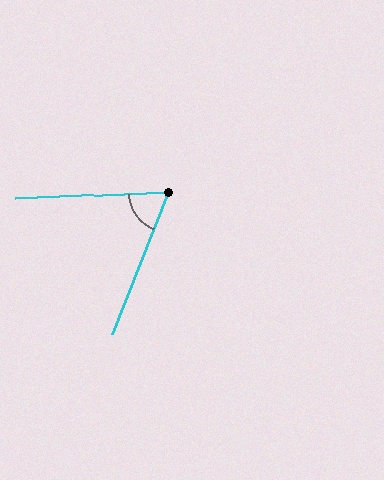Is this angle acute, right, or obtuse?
It is acute.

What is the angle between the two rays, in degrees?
Approximately 66 degrees.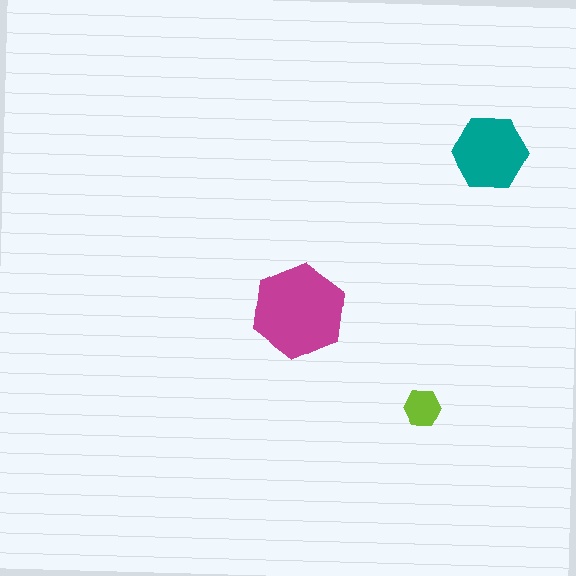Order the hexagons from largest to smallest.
the magenta one, the teal one, the lime one.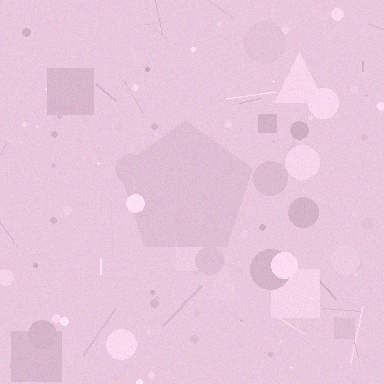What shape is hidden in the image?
A pentagon is hidden in the image.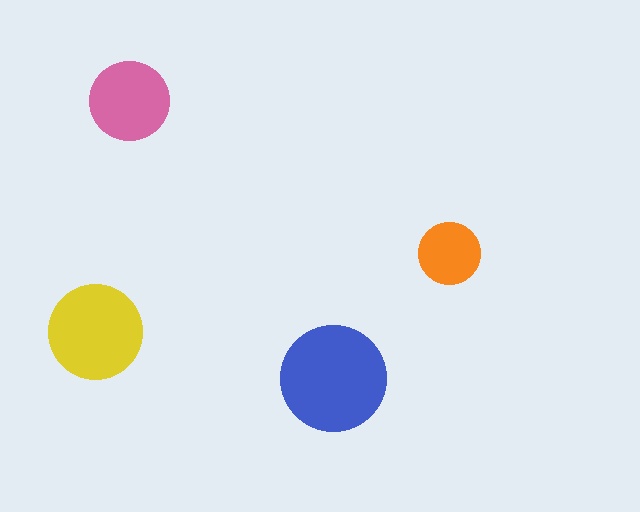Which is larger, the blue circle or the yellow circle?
The blue one.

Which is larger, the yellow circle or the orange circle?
The yellow one.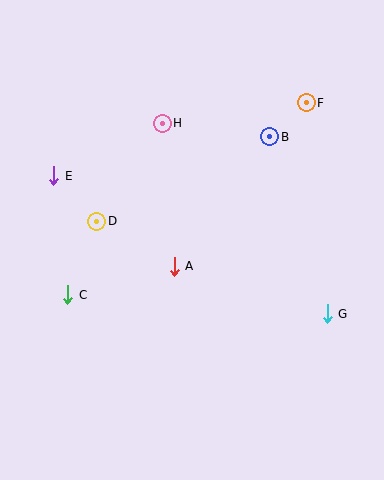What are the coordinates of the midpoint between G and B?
The midpoint between G and B is at (299, 225).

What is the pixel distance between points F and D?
The distance between F and D is 241 pixels.